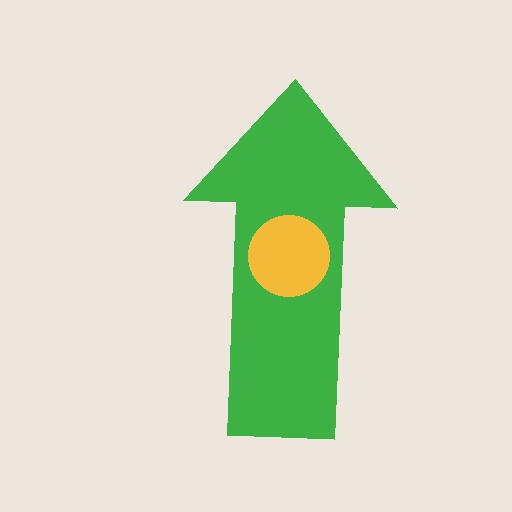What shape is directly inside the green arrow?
The yellow circle.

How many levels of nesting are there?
2.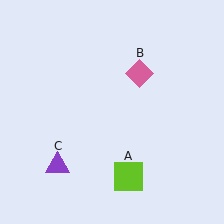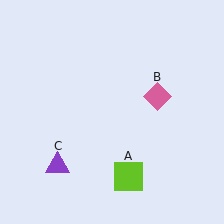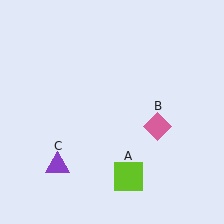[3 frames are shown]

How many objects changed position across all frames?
1 object changed position: pink diamond (object B).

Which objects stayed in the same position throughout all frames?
Lime square (object A) and purple triangle (object C) remained stationary.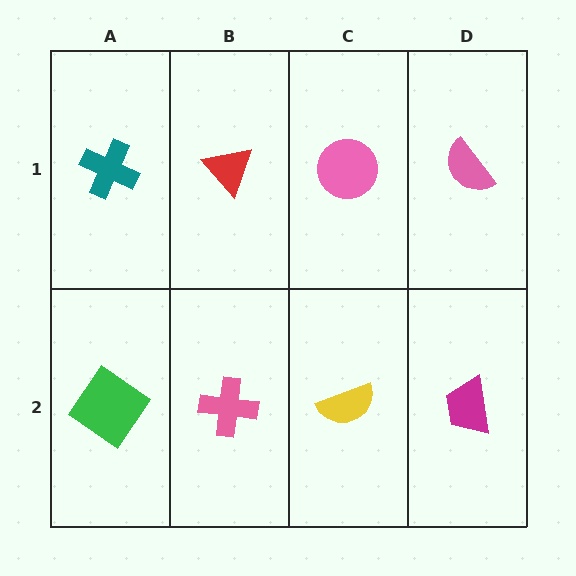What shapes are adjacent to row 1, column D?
A magenta trapezoid (row 2, column D), a pink circle (row 1, column C).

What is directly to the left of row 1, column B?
A teal cross.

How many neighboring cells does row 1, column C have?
3.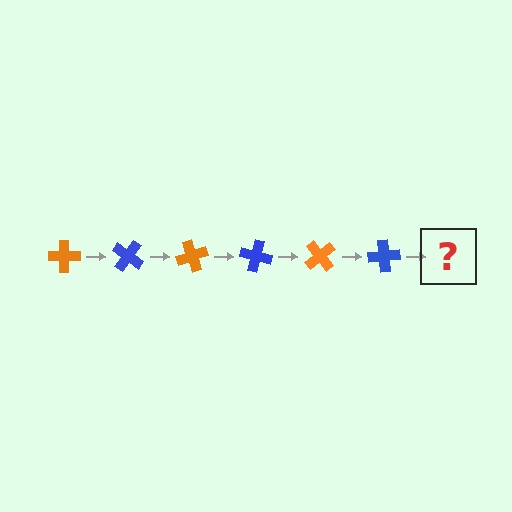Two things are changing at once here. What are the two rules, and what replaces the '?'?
The two rules are that it rotates 35 degrees each step and the color cycles through orange and blue. The '?' should be an orange cross, rotated 210 degrees from the start.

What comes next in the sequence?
The next element should be an orange cross, rotated 210 degrees from the start.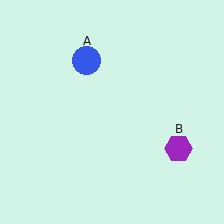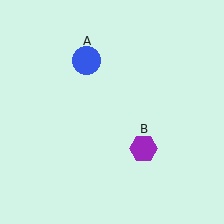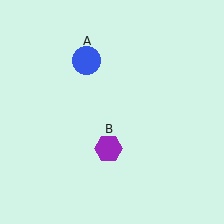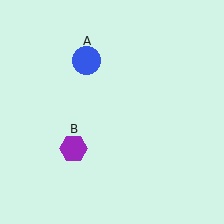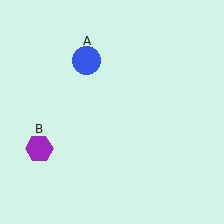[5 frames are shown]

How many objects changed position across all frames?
1 object changed position: purple hexagon (object B).